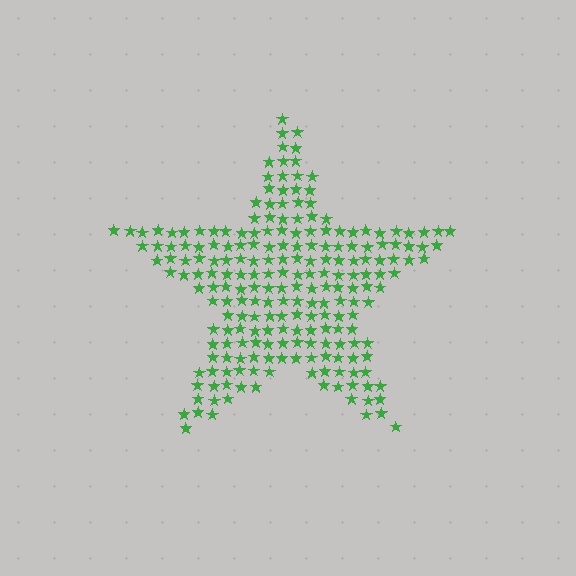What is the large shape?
The large shape is a star.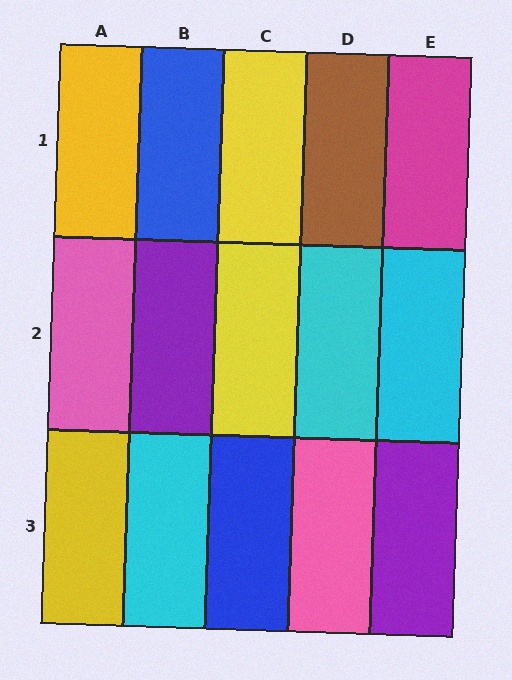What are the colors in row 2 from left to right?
Pink, purple, yellow, cyan, cyan.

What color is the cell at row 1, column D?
Brown.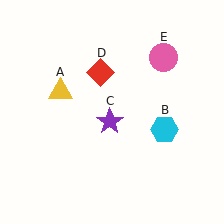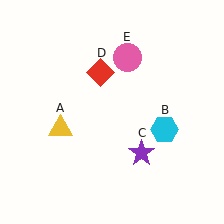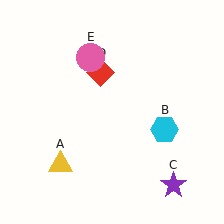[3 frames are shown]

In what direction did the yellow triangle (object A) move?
The yellow triangle (object A) moved down.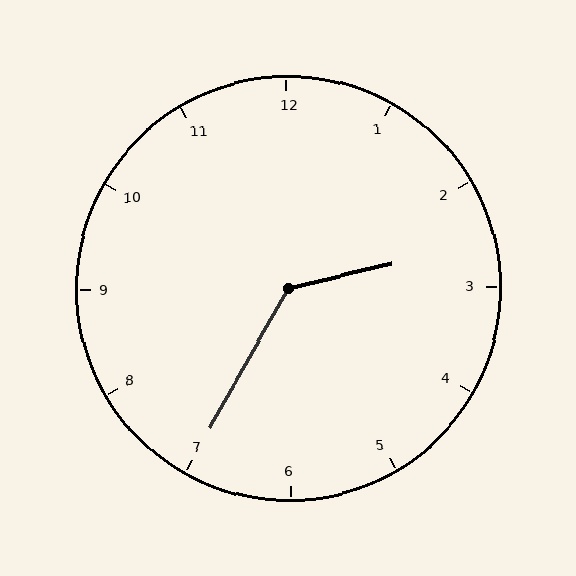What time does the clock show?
2:35.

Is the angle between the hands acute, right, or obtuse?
It is obtuse.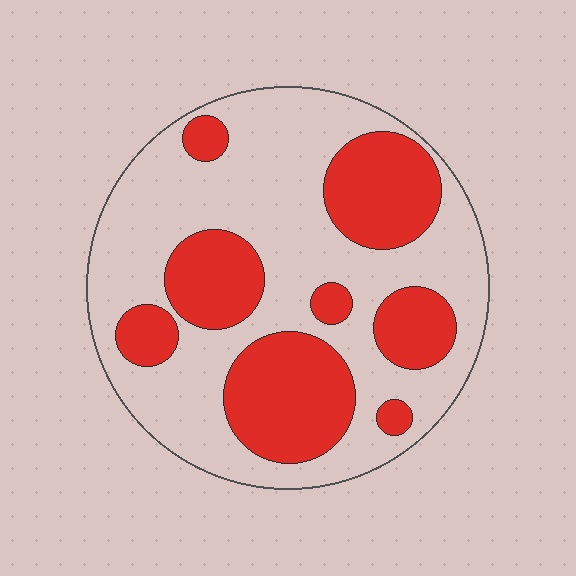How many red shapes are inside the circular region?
8.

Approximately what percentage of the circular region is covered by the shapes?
Approximately 35%.